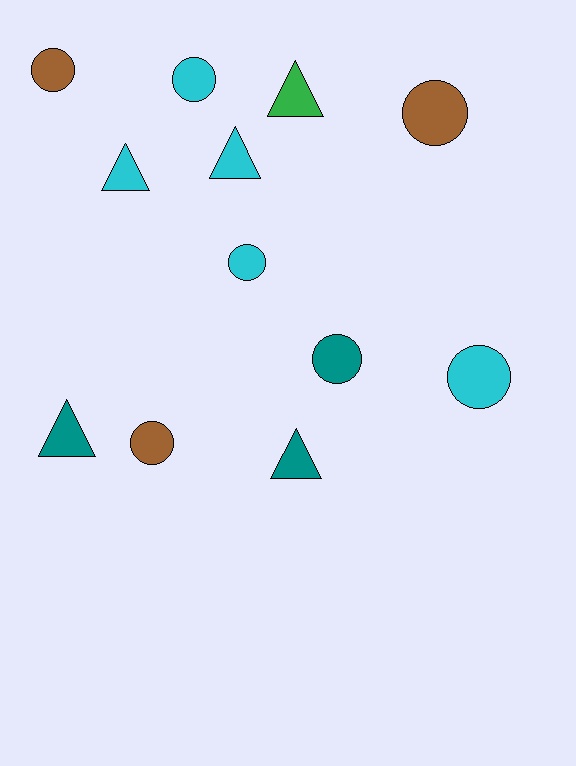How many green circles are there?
There are no green circles.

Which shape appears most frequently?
Circle, with 7 objects.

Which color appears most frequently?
Cyan, with 5 objects.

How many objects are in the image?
There are 12 objects.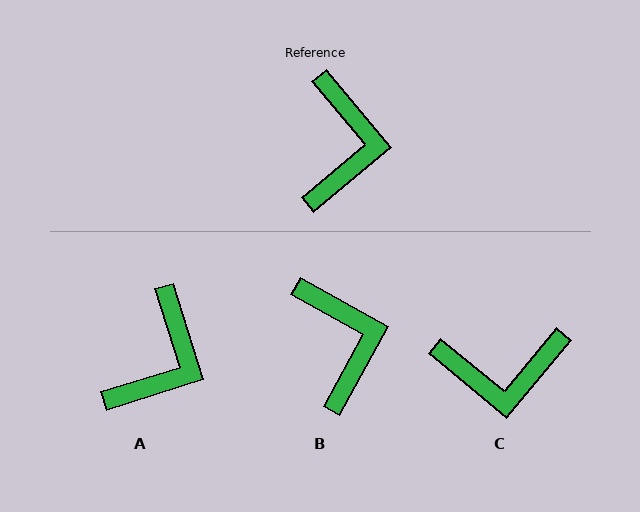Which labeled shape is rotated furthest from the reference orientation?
C, about 80 degrees away.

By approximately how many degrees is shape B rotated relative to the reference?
Approximately 21 degrees counter-clockwise.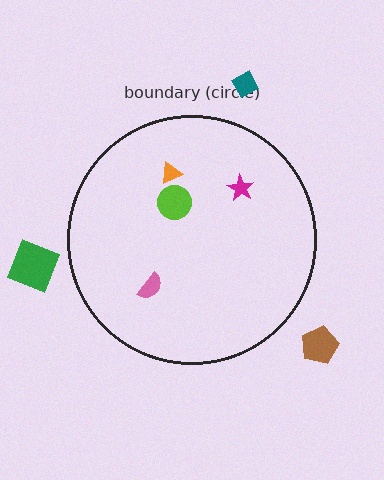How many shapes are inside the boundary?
4 inside, 3 outside.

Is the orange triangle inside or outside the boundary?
Inside.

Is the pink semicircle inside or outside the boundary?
Inside.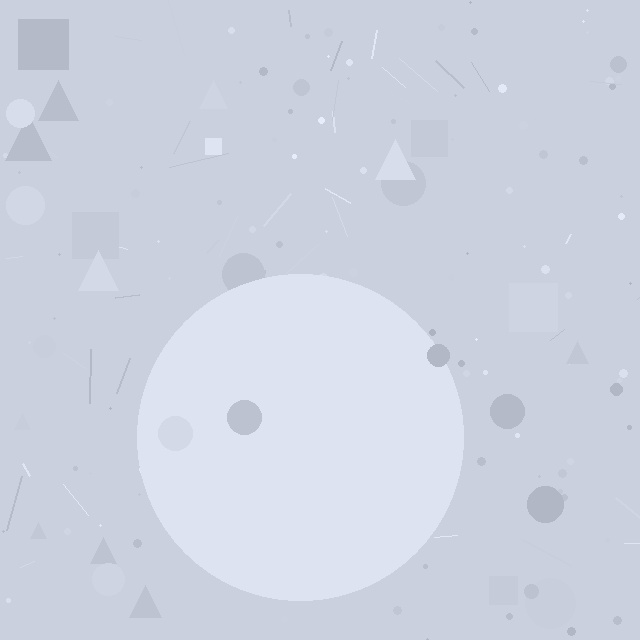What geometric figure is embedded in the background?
A circle is embedded in the background.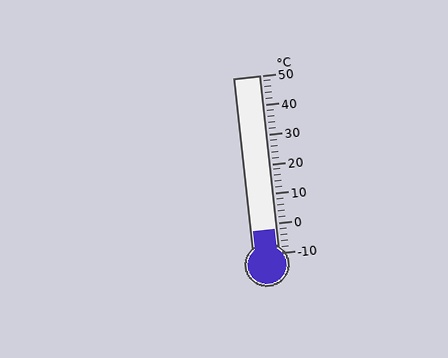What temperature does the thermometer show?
The thermometer shows approximately -2°C.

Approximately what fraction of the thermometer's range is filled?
The thermometer is filled to approximately 15% of its range.